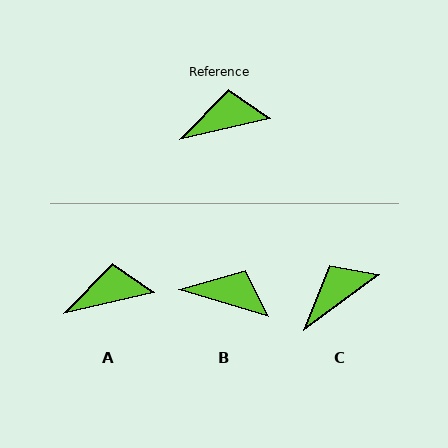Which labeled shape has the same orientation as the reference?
A.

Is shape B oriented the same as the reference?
No, it is off by about 29 degrees.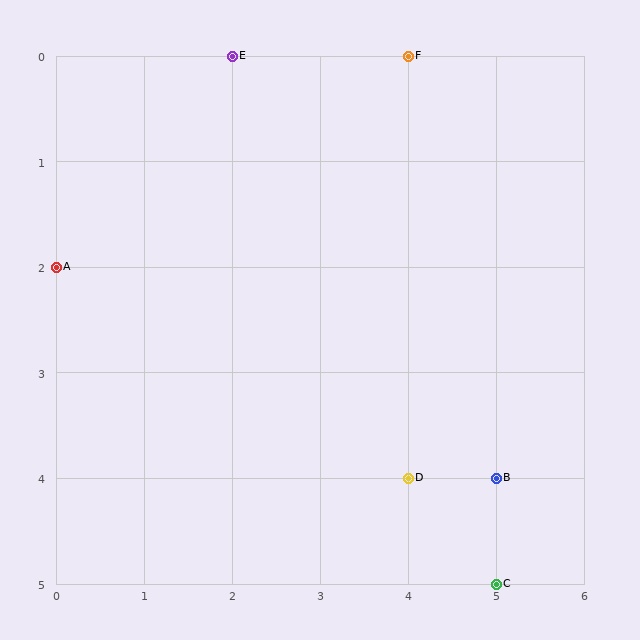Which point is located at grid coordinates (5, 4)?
Point B is at (5, 4).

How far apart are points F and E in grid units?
Points F and E are 2 columns apart.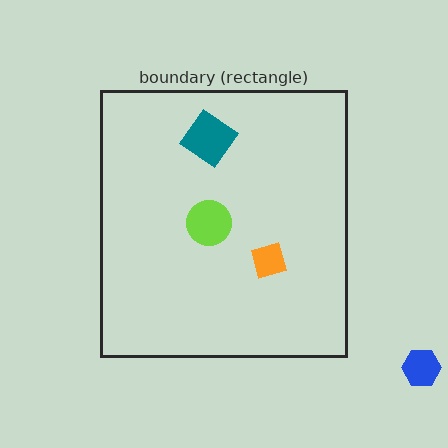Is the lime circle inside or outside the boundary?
Inside.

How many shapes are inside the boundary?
3 inside, 1 outside.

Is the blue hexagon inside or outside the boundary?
Outside.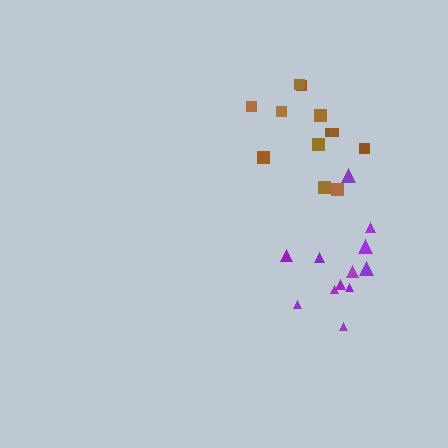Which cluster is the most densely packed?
Purple.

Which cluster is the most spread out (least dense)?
Brown.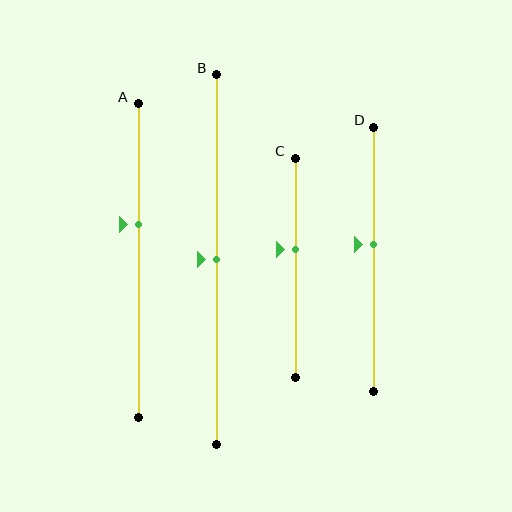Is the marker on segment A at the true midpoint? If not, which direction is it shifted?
No, the marker on segment A is shifted upward by about 12% of the segment length.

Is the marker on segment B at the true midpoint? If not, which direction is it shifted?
Yes, the marker on segment B is at the true midpoint.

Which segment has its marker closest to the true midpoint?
Segment B has its marker closest to the true midpoint.